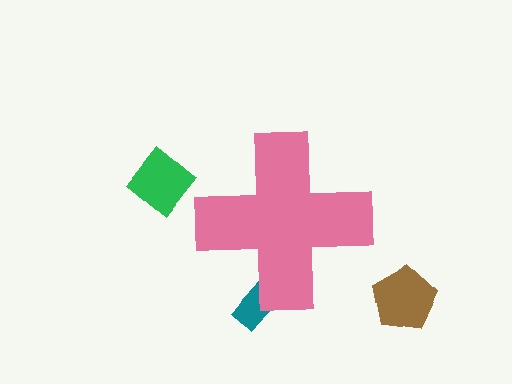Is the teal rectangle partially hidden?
Yes, the teal rectangle is partially hidden behind the pink cross.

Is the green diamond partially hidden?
No, the green diamond is fully visible.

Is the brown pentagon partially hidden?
No, the brown pentagon is fully visible.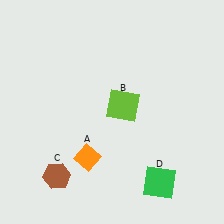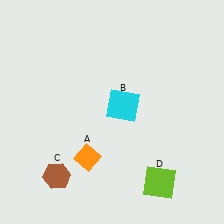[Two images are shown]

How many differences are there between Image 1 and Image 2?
There are 2 differences between the two images.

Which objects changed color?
B changed from lime to cyan. D changed from green to lime.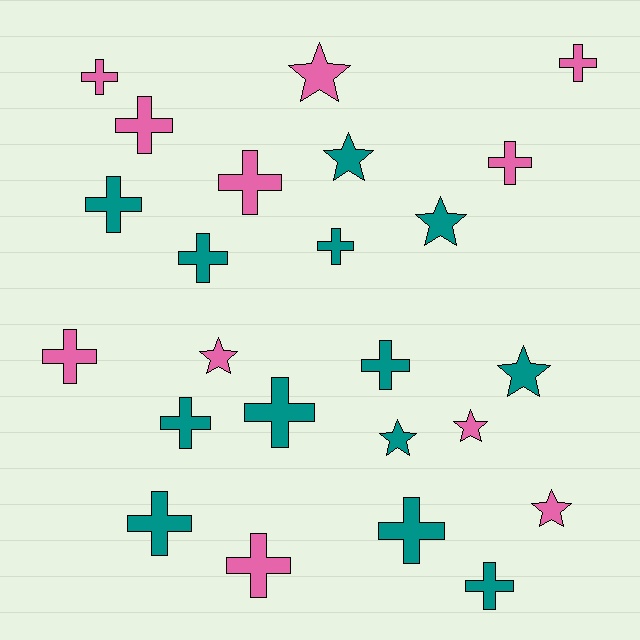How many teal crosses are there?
There are 9 teal crosses.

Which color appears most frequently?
Teal, with 13 objects.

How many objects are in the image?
There are 24 objects.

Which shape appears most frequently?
Cross, with 16 objects.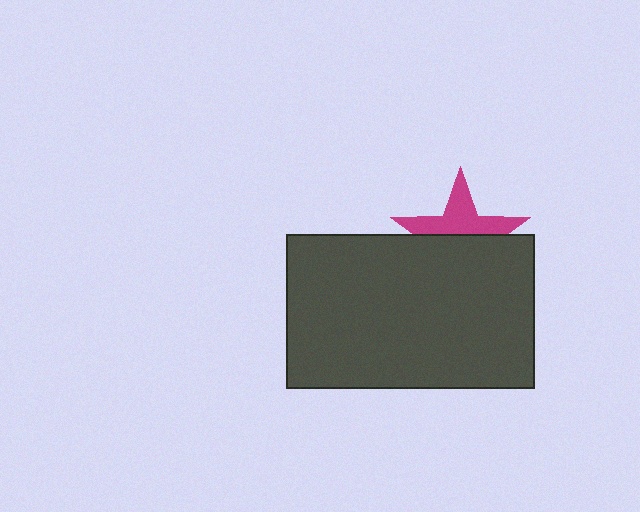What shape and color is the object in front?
The object in front is a dark gray rectangle.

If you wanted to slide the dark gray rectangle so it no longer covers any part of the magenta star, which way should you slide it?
Slide it down — that is the most direct way to separate the two shapes.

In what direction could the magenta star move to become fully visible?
The magenta star could move up. That would shift it out from behind the dark gray rectangle entirely.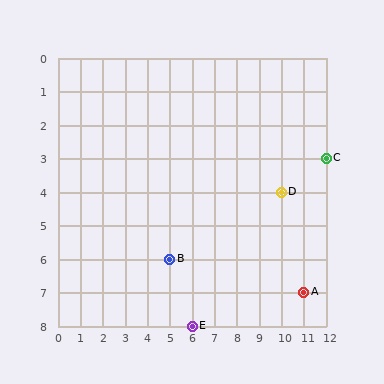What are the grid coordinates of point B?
Point B is at grid coordinates (5, 6).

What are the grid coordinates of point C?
Point C is at grid coordinates (12, 3).